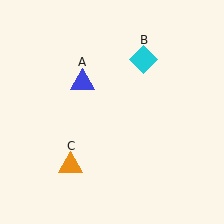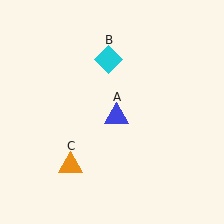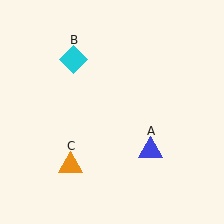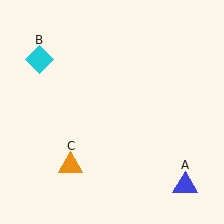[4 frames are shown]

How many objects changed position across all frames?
2 objects changed position: blue triangle (object A), cyan diamond (object B).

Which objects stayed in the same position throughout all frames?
Orange triangle (object C) remained stationary.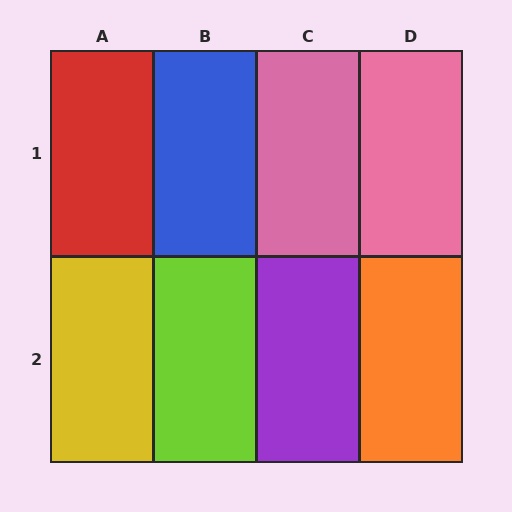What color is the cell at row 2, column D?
Orange.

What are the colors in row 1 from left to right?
Red, blue, pink, pink.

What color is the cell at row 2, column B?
Lime.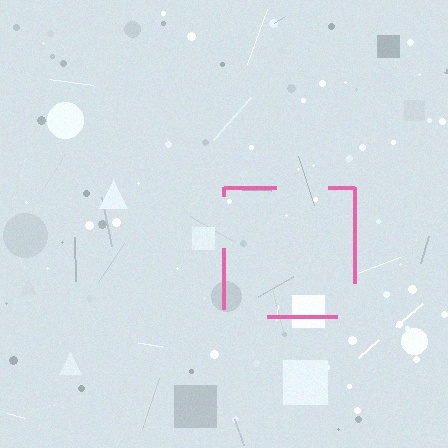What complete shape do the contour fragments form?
The contour fragments form a square.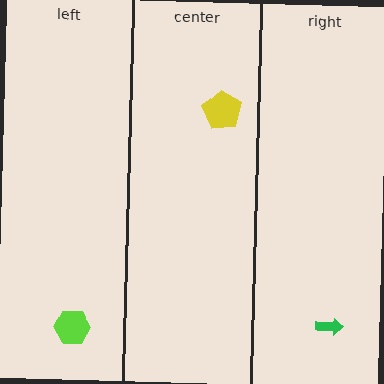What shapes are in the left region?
The lime hexagon.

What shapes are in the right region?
The green arrow.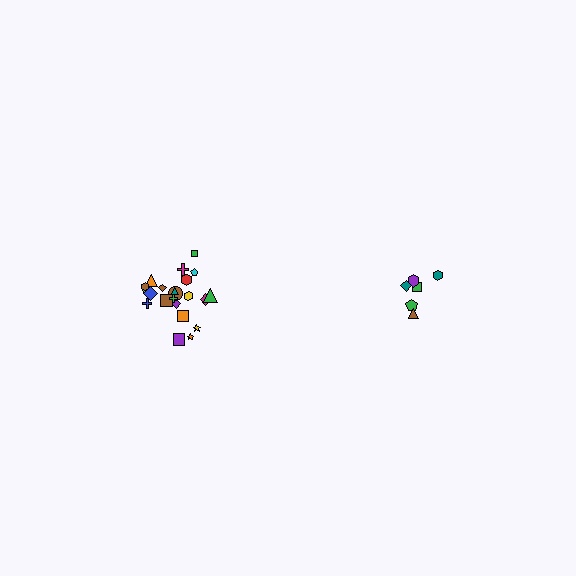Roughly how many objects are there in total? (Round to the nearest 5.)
Roughly 30 objects in total.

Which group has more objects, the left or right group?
The left group.